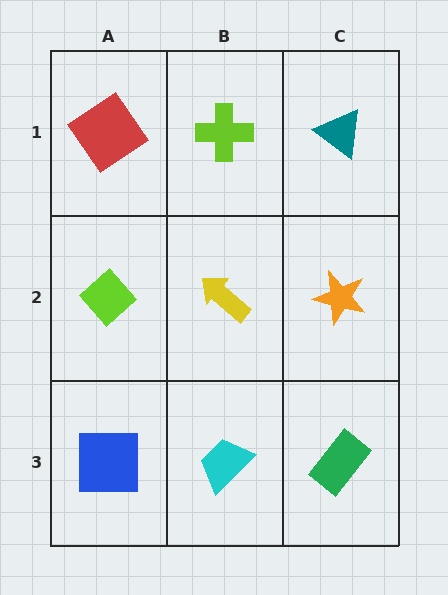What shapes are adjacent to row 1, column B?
A yellow arrow (row 2, column B), a red diamond (row 1, column A), a teal triangle (row 1, column C).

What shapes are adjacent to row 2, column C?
A teal triangle (row 1, column C), a green rectangle (row 3, column C), a yellow arrow (row 2, column B).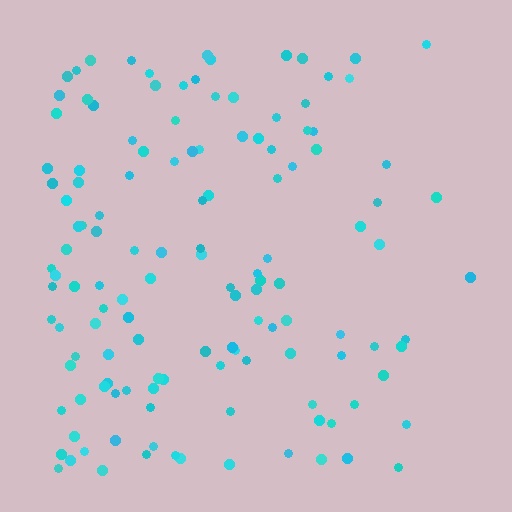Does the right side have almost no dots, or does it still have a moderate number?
Still a moderate number, just noticeably fewer than the left.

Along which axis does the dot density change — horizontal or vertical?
Horizontal.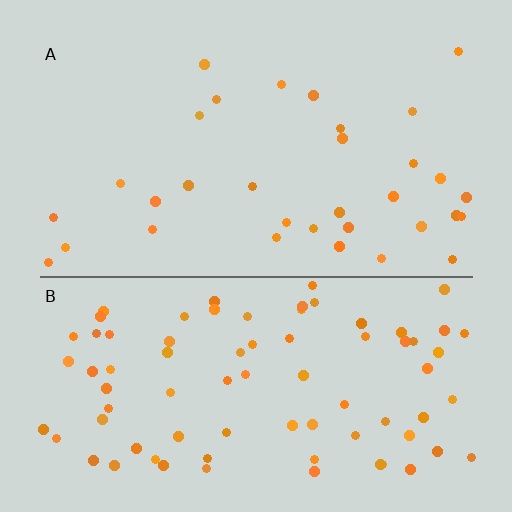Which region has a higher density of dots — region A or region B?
B (the bottom).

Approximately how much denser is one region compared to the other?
Approximately 2.4× — region B over region A.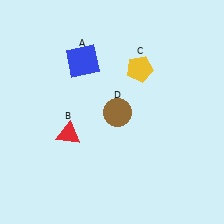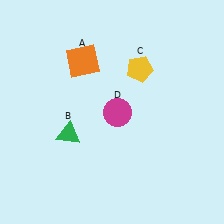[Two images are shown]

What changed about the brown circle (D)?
In Image 1, D is brown. In Image 2, it changed to magenta.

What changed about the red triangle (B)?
In Image 1, B is red. In Image 2, it changed to green.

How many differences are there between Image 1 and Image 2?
There are 3 differences between the two images.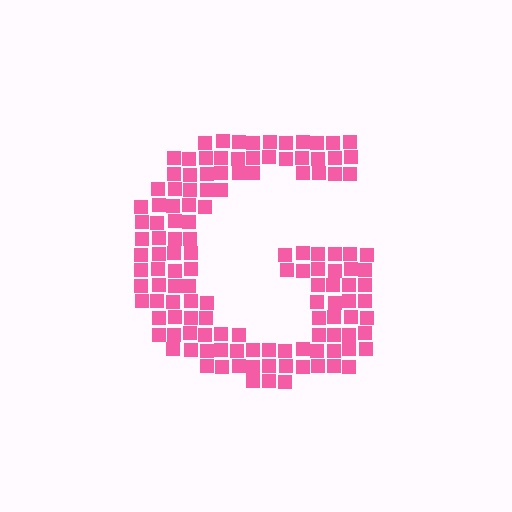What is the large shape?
The large shape is the letter G.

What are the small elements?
The small elements are squares.